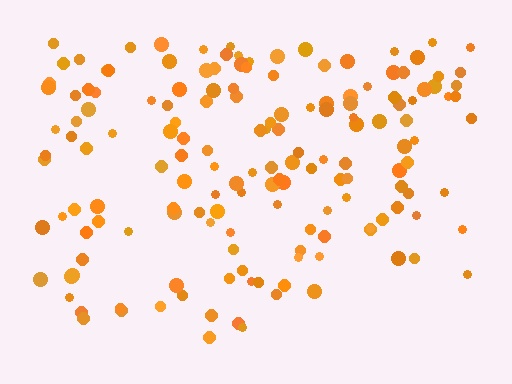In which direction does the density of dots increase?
From bottom to top, with the top side densest.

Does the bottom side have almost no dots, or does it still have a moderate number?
Still a moderate number, just noticeably fewer than the top.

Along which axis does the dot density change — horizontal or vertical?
Vertical.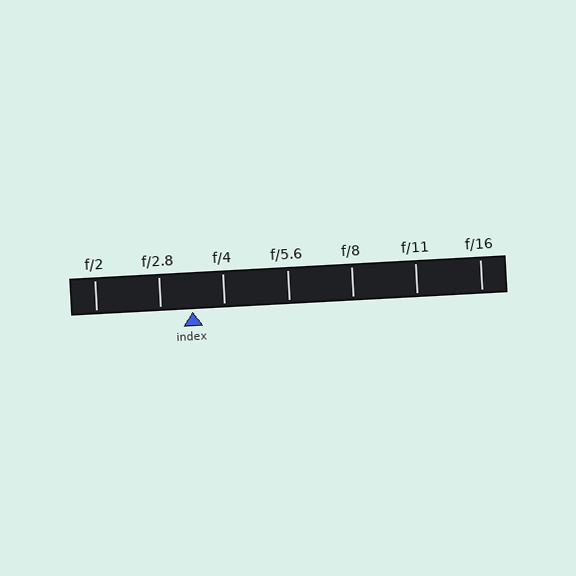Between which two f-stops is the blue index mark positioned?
The index mark is between f/2.8 and f/4.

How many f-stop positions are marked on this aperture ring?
There are 7 f-stop positions marked.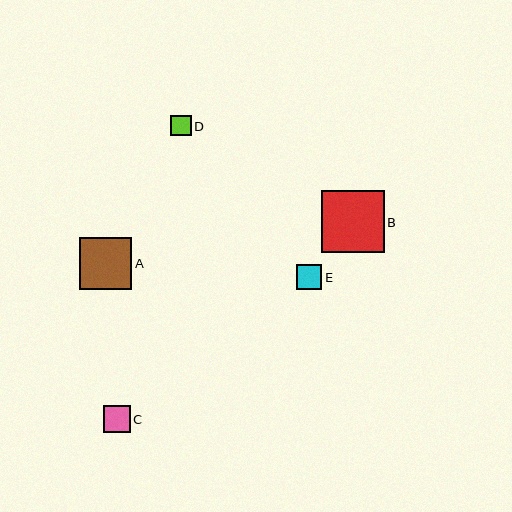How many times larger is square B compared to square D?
Square B is approximately 3.0 times the size of square D.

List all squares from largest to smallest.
From largest to smallest: B, A, C, E, D.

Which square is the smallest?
Square D is the smallest with a size of approximately 21 pixels.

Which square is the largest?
Square B is the largest with a size of approximately 62 pixels.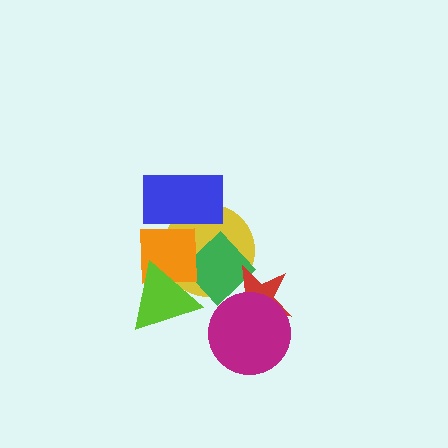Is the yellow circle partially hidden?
Yes, it is partially covered by another shape.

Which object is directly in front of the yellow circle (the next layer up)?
The green diamond is directly in front of the yellow circle.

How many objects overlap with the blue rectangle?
2 objects overlap with the blue rectangle.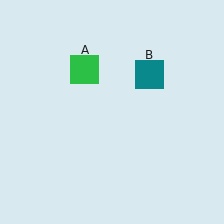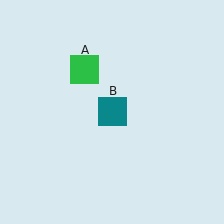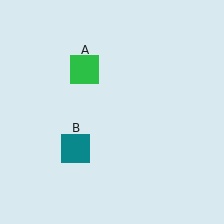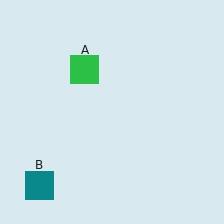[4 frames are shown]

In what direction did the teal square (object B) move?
The teal square (object B) moved down and to the left.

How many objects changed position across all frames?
1 object changed position: teal square (object B).